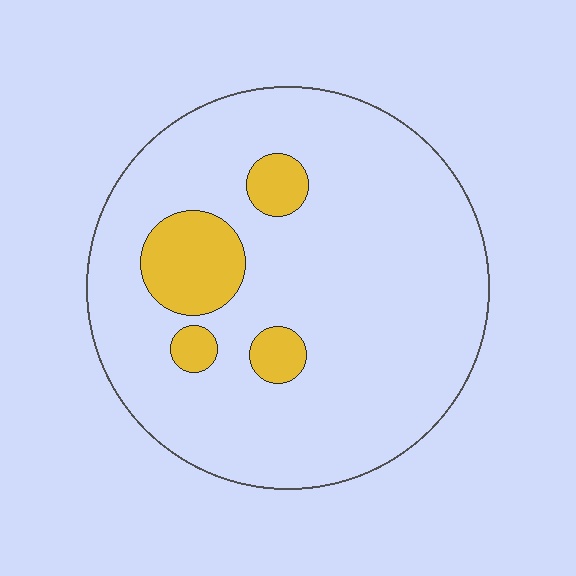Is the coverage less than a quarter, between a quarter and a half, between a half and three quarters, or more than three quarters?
Less than a quarter.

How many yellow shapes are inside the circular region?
4.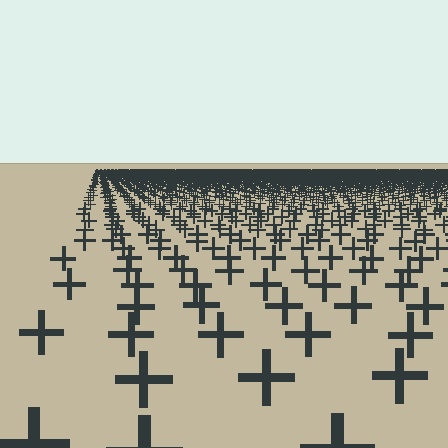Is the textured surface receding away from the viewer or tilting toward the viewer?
The surface is receding away from the viewer. Texture elements get smaller and denser toward the top.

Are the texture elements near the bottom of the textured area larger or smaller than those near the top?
Larger. Near the bottom, elements are closer to the viewer and appear at a bigger on-screen size.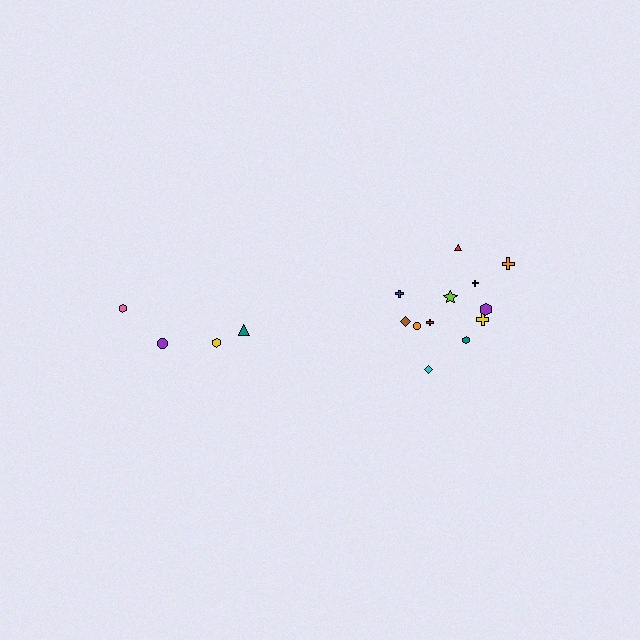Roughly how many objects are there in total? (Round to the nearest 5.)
Roughly 15 objects in total.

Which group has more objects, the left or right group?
The right group.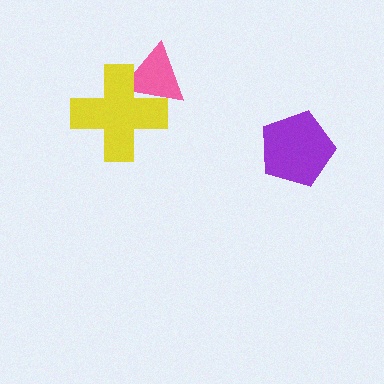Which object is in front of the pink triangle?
The yellow cross is in front of the pink triangle.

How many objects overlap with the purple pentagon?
0 objects overlap with the purple pentagon.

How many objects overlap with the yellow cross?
1 object overlaps with the yellow cross.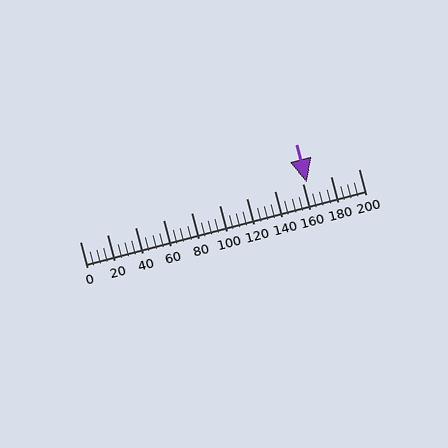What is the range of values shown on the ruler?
The ruler shows values from 0 to 200.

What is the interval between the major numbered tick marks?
The major tick marks are spaced 20 units apart.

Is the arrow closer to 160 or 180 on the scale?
The arrow is closer to 160.